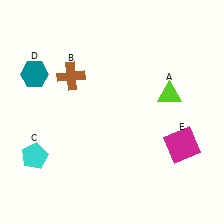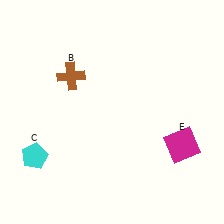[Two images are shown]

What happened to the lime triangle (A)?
The lime triangle (A) was removed in Image 2. It was in the top-right area of Image 1.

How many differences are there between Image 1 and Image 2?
There are 2 differences between the two images.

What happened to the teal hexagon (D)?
The teal hexagon (D) was removed in Image 2. It was in the top-left area of Image 1.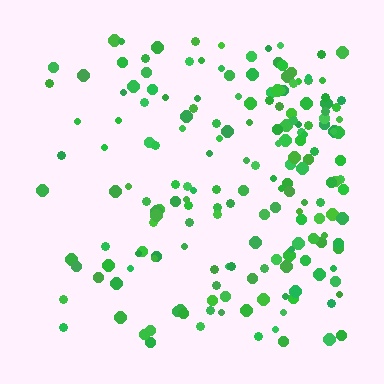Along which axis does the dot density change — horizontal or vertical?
Horizontal.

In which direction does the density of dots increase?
From left to right, with the right side densest.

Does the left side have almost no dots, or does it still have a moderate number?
Still a moderate number, just noticeably fewer than the right.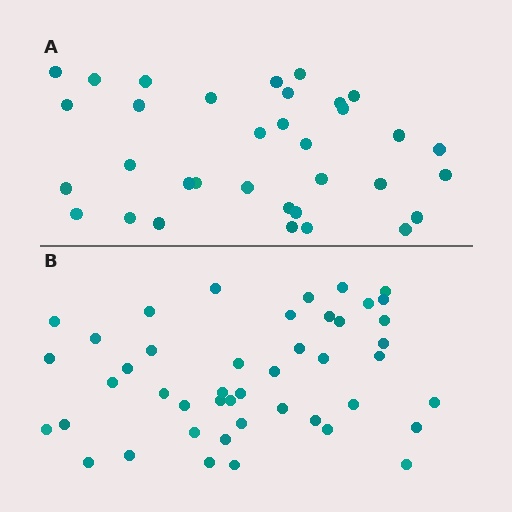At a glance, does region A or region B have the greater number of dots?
Region B (the bottom region) has more dots.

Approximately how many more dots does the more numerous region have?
Region B has roughly 12 or so more dots than region A.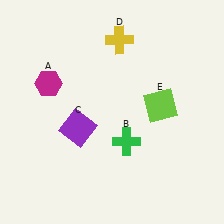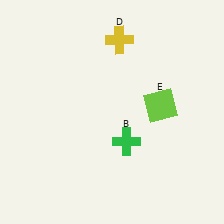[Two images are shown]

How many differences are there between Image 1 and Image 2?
There are 2 differences between the two images.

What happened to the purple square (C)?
The purple square (C) was removed in Image 2. It was in the bottom-left area of Image 1.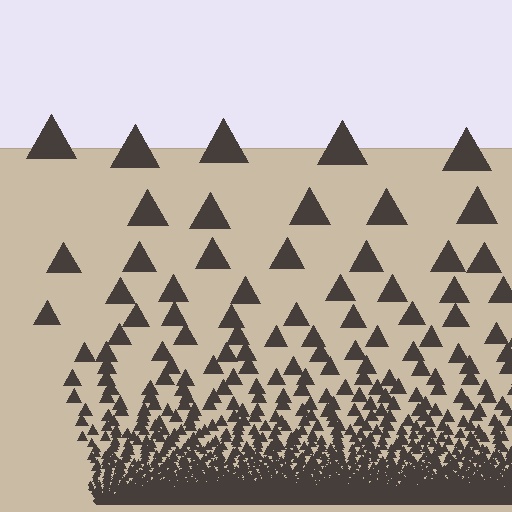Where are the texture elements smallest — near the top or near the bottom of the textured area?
Near the bottom.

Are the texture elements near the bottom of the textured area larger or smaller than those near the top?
Smaller. The gradient is inverted — elements near the bottom are smaller and denser.